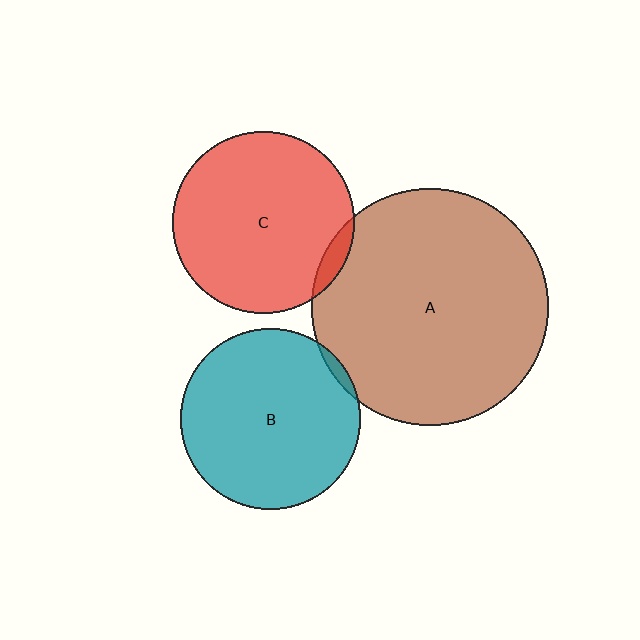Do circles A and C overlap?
Yes.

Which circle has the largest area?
Circle A (brown).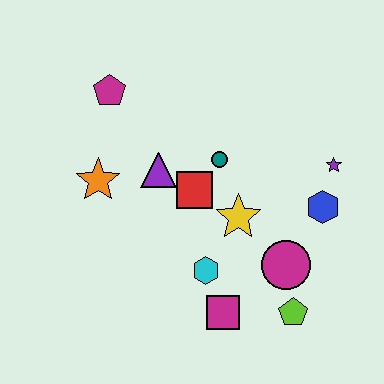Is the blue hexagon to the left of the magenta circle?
No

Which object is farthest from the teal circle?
The lime pentagon is farthest from the teal circle.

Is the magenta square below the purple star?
Yes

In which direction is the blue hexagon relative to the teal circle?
The blue hexagon is to the right of the teal circle.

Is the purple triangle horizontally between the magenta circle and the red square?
No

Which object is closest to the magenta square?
The cyan hexagon is closest to the magenta square.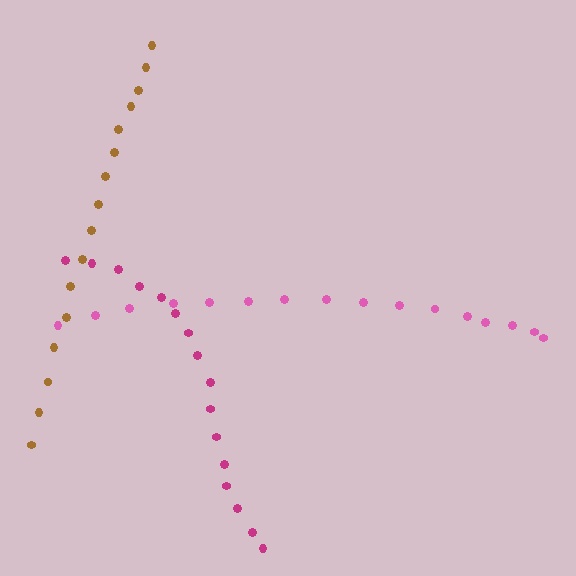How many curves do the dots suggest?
There are 3 distinct paths.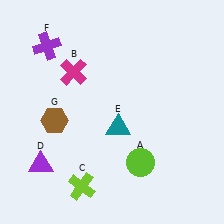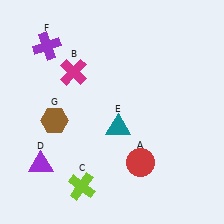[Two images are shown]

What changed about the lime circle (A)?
In Image 1, A is lime. In Image 2, it changed to red.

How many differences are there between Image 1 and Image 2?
There is 1 difference between the two images.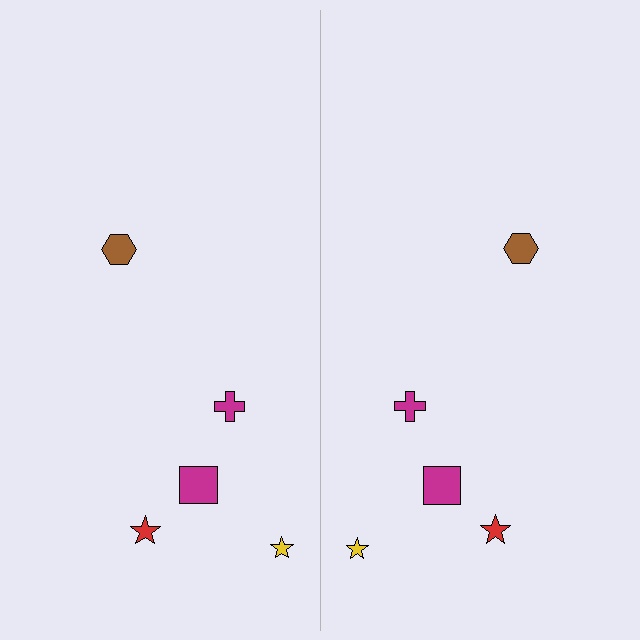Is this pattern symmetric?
Yes, this pattern has bilateral (reflection) symmetry.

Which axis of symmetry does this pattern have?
The pattern has a vertical axis of symmetry running through the center of the image.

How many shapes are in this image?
There are 10 shapes in this image.